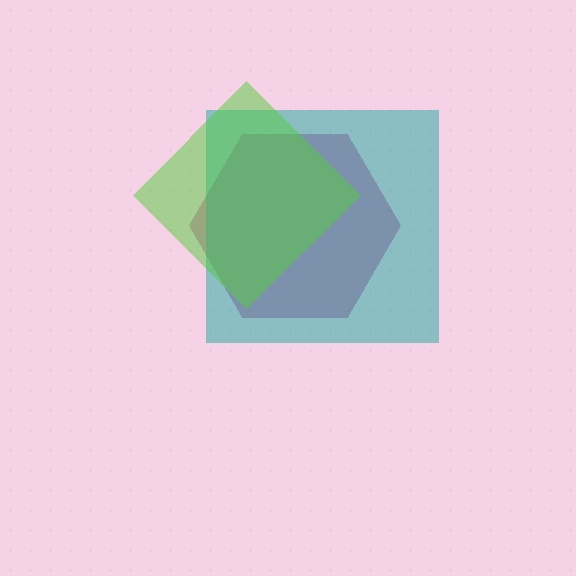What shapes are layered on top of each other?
The layered shapes are: a magenta hexagon, a teal square, a lime diamond.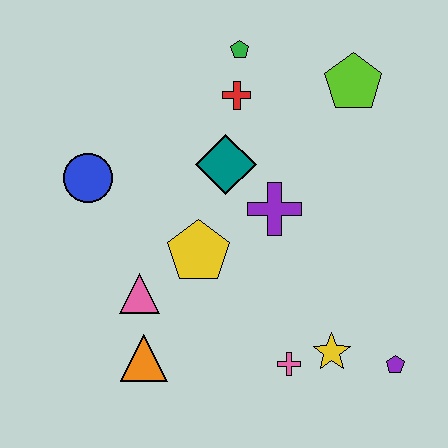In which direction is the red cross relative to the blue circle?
The red cross is to the right of the blue circle.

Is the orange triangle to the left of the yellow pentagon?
Yes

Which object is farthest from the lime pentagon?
The orange triangle is farthest from the lime pentagon.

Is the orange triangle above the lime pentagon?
No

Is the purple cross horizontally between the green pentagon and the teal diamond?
No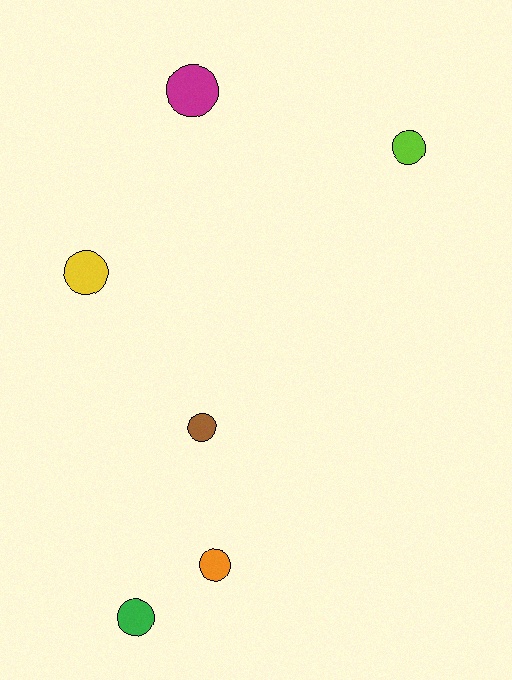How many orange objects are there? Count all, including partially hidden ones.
There is 1 orange object.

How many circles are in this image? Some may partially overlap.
There are 6 circles.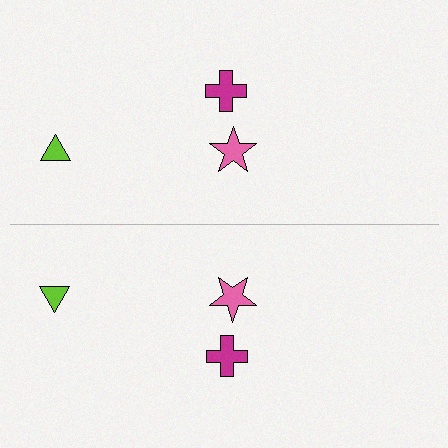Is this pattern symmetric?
Yes, this pattern has bilateral (reflection) symmetry.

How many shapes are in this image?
There are 6 shapes in this image.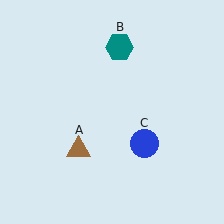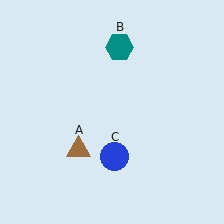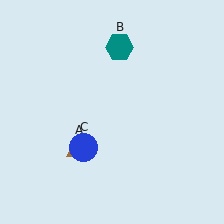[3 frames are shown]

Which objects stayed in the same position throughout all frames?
Brown triangle (object A) and teal hexagon (object B) remained stationary.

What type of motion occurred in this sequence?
The blue circle (object C) rotated clockwise around the center of the scene.